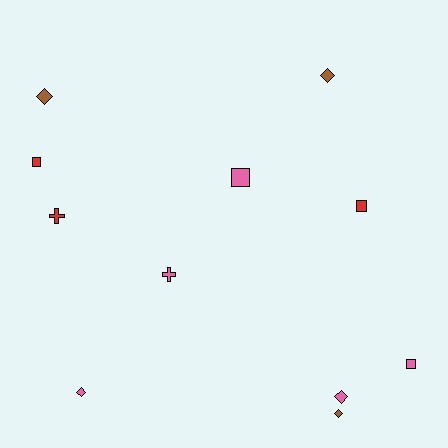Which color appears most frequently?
Pink, with 5 objects.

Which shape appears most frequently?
Diamond, with 5 objects.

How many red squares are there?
There are 2 red squares.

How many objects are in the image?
There are 11 objects.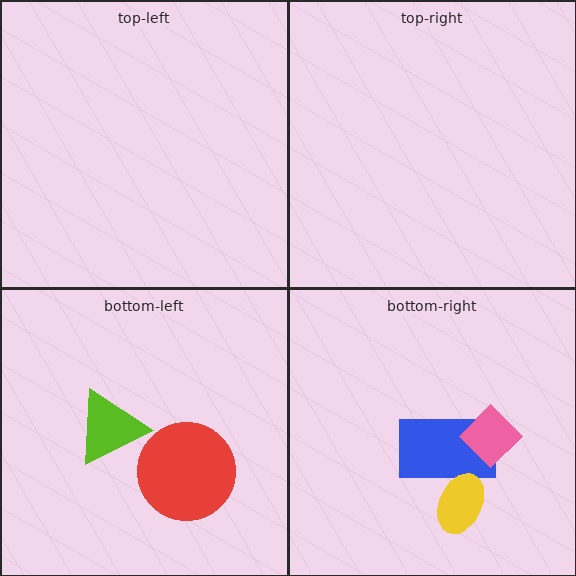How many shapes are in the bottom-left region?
2.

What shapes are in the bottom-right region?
The blue rectangle, the pink diamond, the yellow ellipse.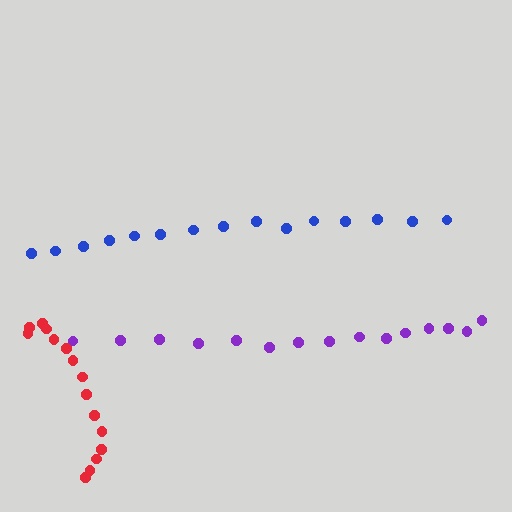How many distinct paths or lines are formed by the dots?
There are 3 distinct paths.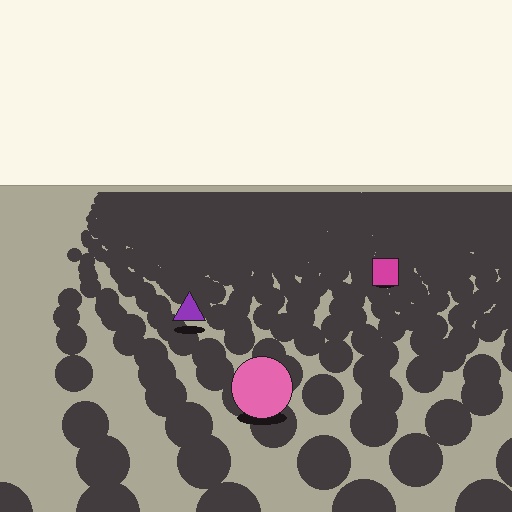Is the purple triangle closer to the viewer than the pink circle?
No. The pink circle is closer — you can tell from the texture gradient: the ground texture is coarser near it.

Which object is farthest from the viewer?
The magenta square is farthest from the viewer. It appears smaller and the ground texture around it is denser.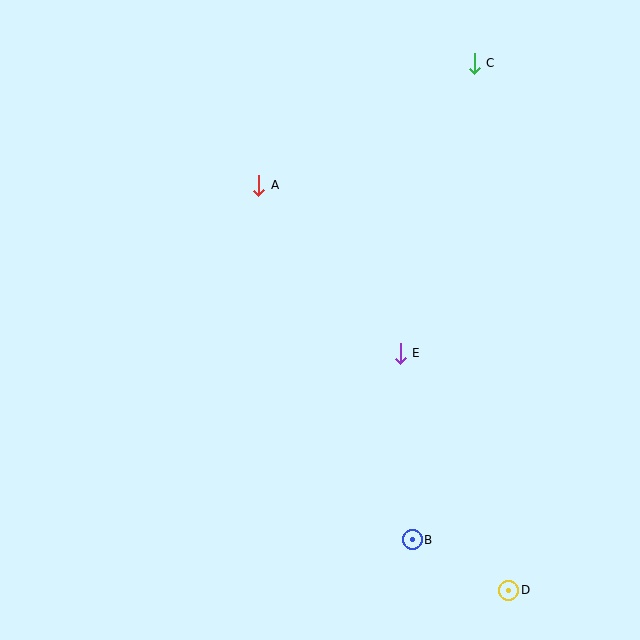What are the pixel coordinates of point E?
Point E is at (400, 353).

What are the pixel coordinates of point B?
Point B is at (412, 540).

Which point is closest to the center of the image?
Point E at (400, 353) is closest to the center.